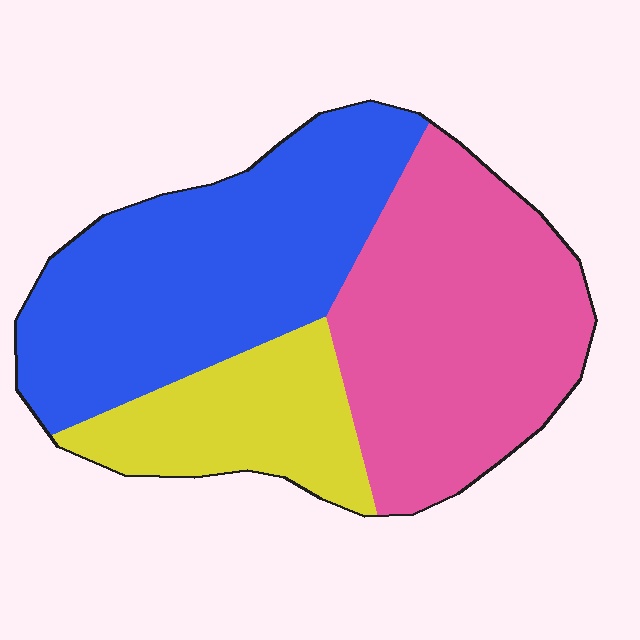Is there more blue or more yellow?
Blue.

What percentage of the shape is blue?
Blue covers 41% of the shape.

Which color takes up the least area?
Yellow, at roughly 20%.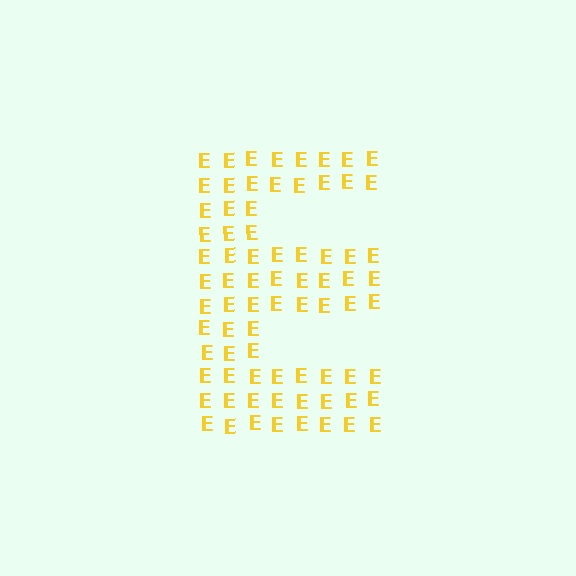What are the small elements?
The small elements are letter E's.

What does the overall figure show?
The overall figure shows the letter E.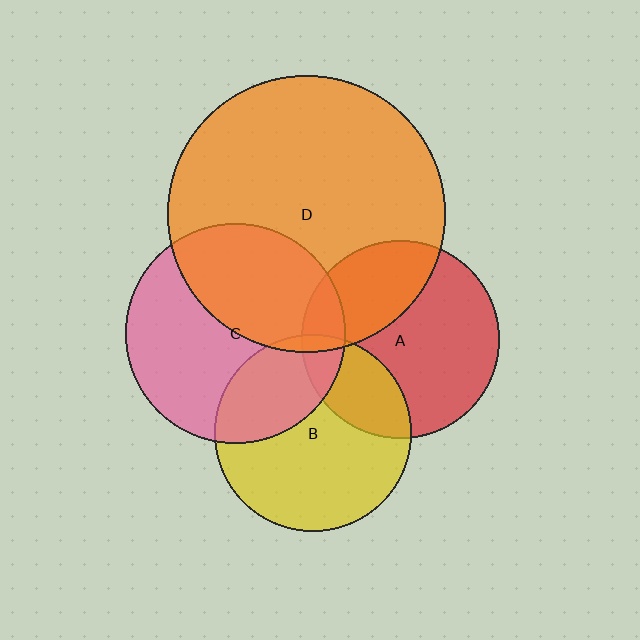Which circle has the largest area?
Circle D (orange).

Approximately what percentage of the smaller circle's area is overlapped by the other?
Approximately 25%.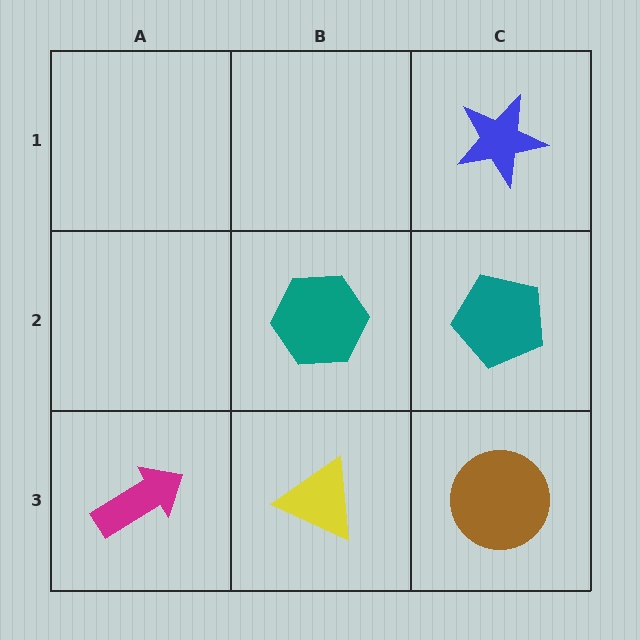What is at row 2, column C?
A teal pentagon.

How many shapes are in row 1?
1 shape.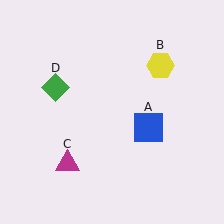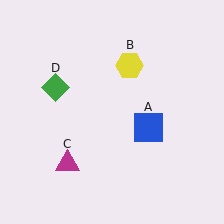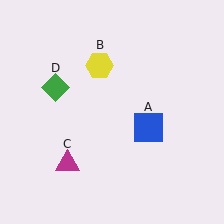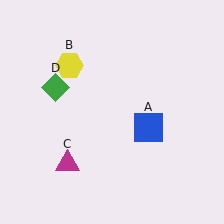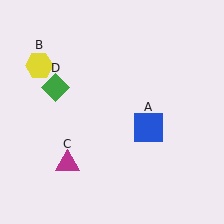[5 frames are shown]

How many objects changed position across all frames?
1 object changed position: yellow hexagon (object B).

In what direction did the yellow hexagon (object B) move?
The yellow hexagon (object B) moved left.